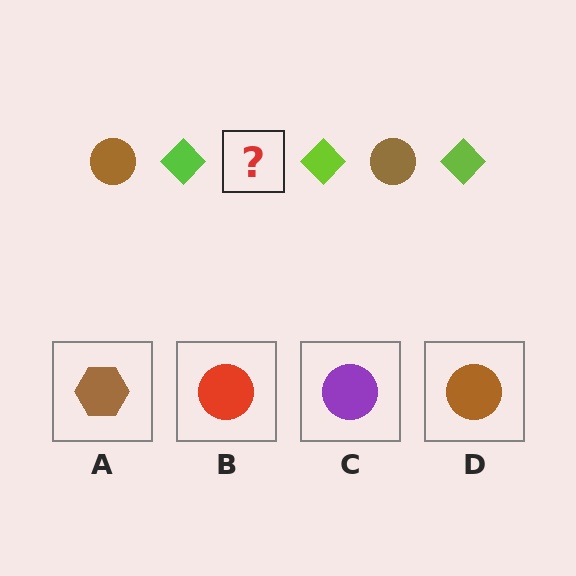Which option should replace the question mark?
Option D.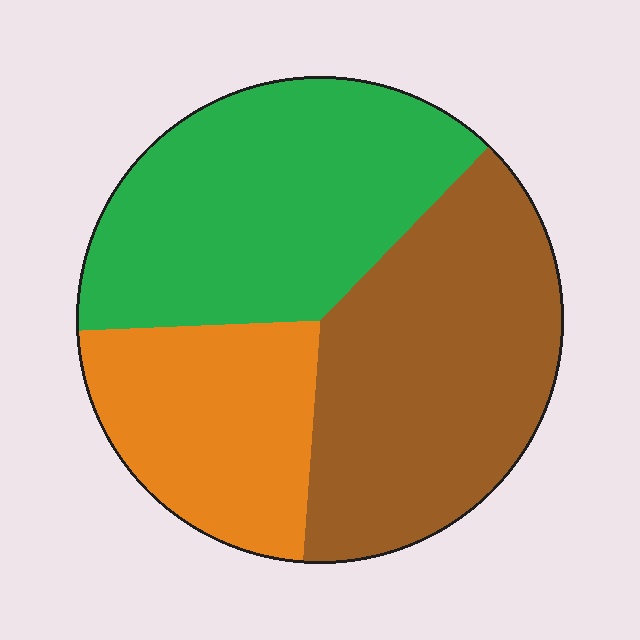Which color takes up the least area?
Orange, at roughly 25%.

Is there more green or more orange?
Green.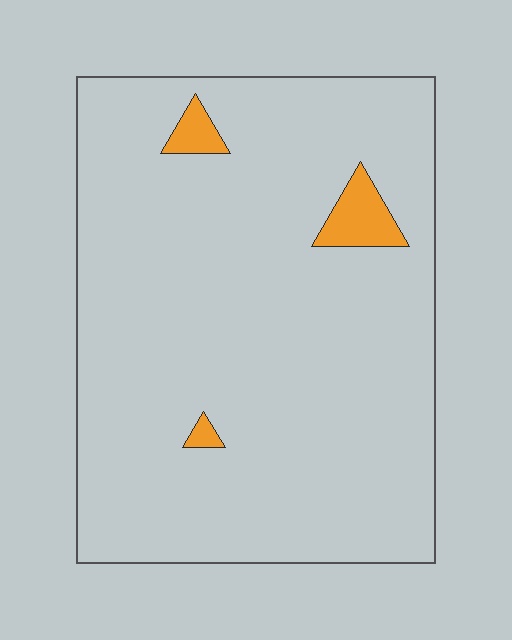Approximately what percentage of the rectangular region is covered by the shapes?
Approximately 5%.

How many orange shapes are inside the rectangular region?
3.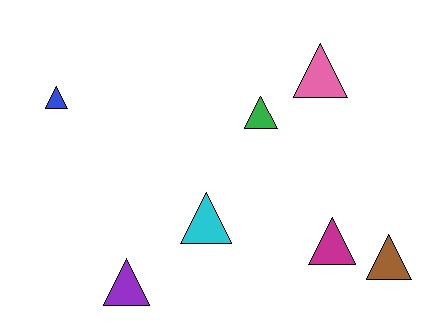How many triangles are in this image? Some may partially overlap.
There are 7 triangles.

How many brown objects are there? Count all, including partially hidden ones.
There is 1 brown object.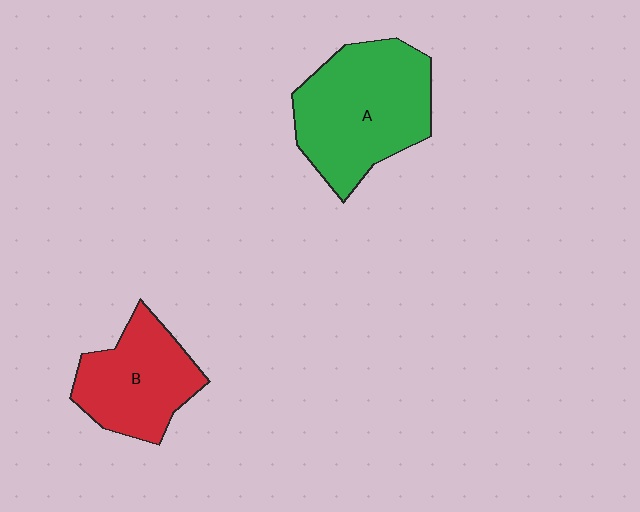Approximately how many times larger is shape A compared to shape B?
Approximately 1.4 times.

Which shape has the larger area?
Shape A (green).